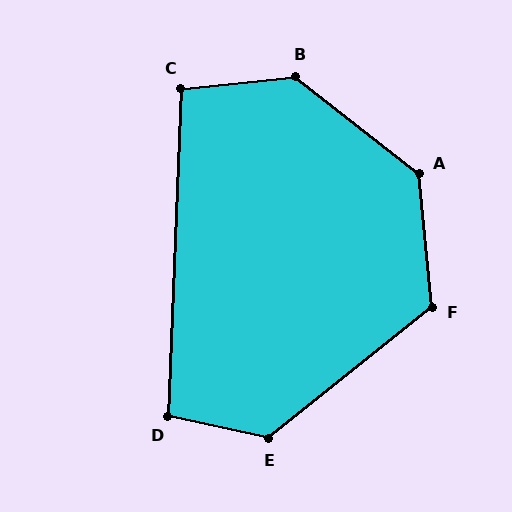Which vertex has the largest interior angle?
B, at approximately 136 degrees.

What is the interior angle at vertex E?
Approximately 129 degrees (obtuse).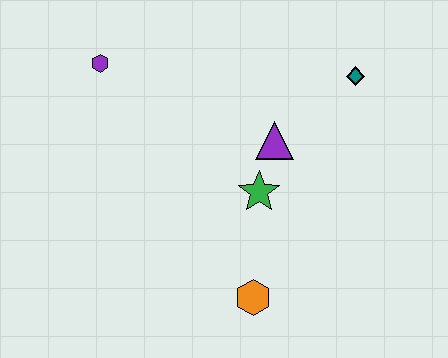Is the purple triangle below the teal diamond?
Yes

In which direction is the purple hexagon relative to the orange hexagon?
The purple hexagon is above the orange hexagon.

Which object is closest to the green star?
The purple triangle is closest to the green star.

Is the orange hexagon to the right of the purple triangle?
No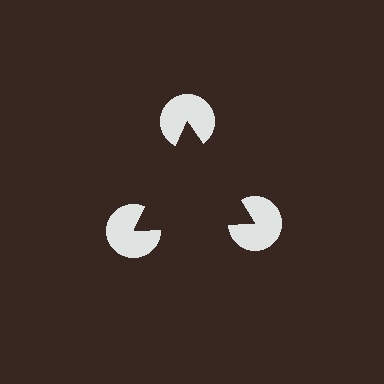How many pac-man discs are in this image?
There are 3 — one at each vertex of the illusory triangle.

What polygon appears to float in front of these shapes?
An illusory triangle — its edges are inferred from the aligned wedge cuts in the pac-man discs, not physically drawn.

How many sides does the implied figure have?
3 sides.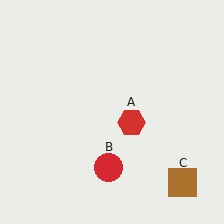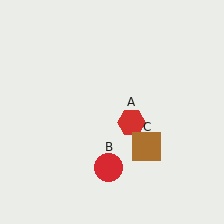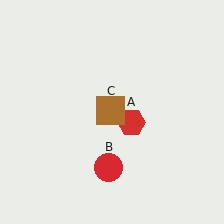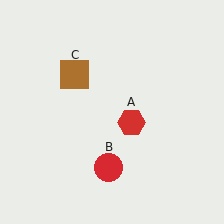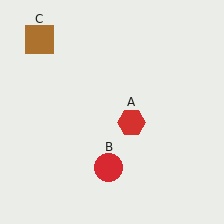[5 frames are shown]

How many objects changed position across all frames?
1 object changed position: brown square (object C).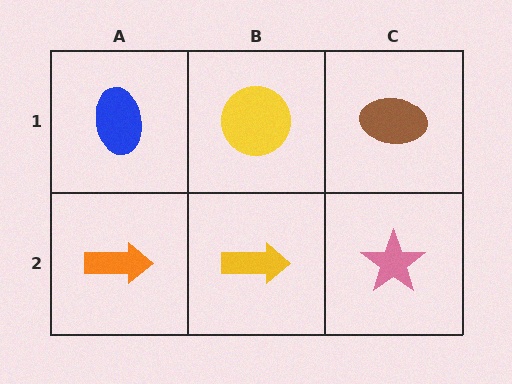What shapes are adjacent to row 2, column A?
A blue ellipse (row 1, column A), a yellow arrow (row 2, column B).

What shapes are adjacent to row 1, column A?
An orange arrow (row 2, column A), a yellow circle (row 1, column B).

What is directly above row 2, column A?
A blue ellipse.